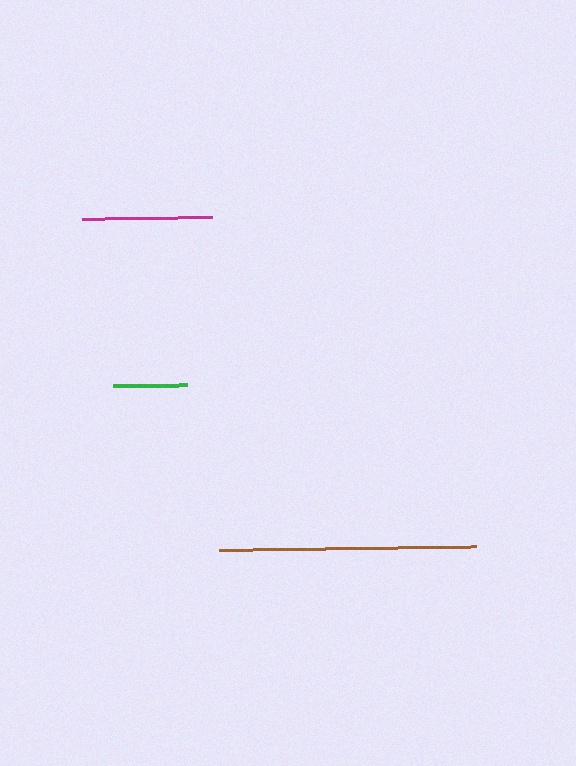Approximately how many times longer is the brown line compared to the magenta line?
The brown line is approximately 2.0 times the length of the magenta line.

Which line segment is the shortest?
The green line is the shortest at approximately 75 pixels.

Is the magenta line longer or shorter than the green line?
The magenta line is longer than the green line.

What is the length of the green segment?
The green segment is approximately 75 pixels long.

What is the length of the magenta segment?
The magenta segment is approximately 130 pixels long.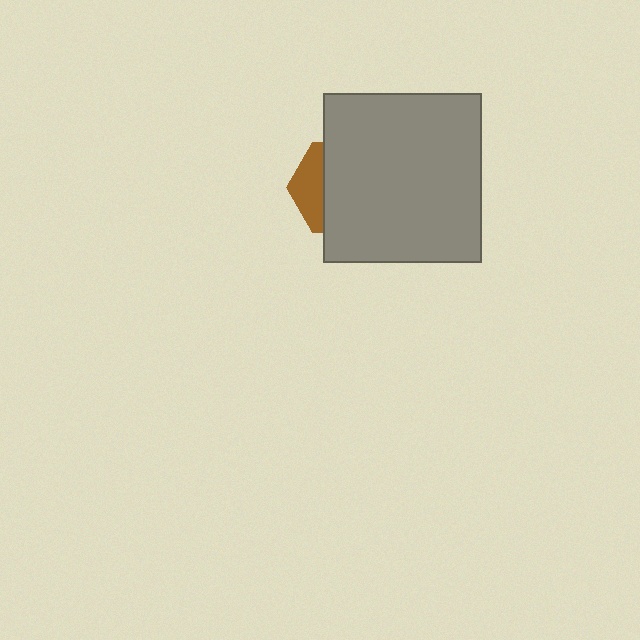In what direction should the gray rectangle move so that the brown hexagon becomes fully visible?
The gray rectangle should move right. That is the shortest direction to clear the overlap and leave the brown hexagon fully visible.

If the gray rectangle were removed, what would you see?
You would see the complete brown hexagon.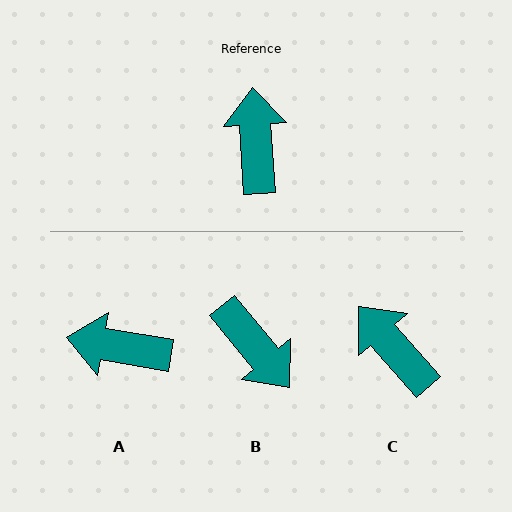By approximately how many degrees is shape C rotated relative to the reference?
Approximately 37 degrees counter-clockwise.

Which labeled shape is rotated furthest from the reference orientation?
B, about 144 degrees away.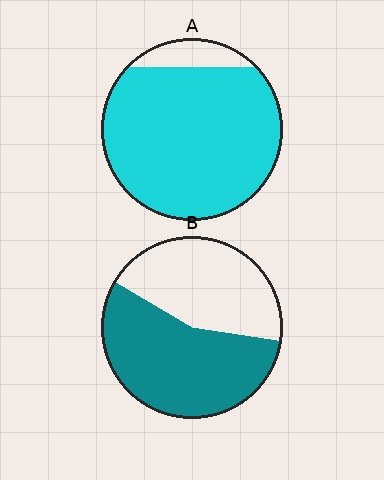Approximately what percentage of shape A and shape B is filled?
A is approximately 90% and B is approximately 55%.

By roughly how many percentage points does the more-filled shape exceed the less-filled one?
By roughly 35 percentage points (A over B).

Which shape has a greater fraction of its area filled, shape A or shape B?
Shape A.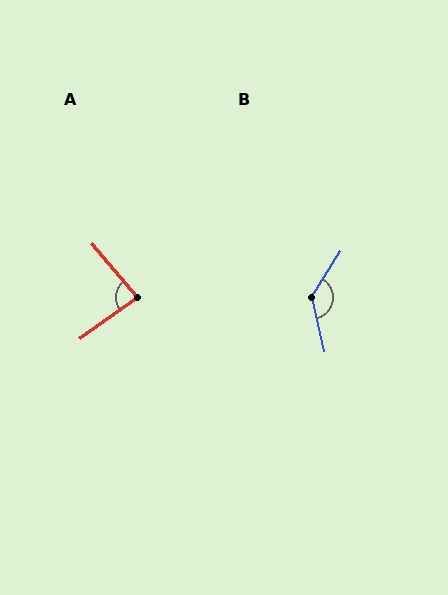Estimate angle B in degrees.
Approximately 135 degrees.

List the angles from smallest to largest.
A (85°), B (135°).